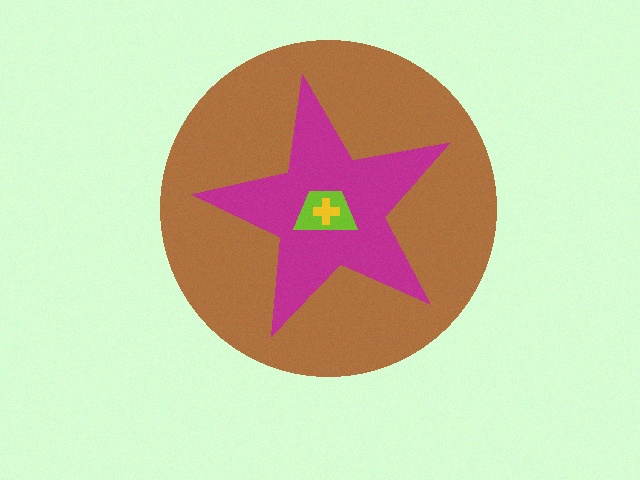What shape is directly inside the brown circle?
The magenta star.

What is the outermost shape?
The brown circle.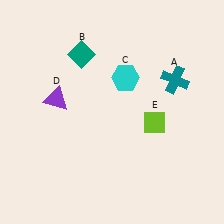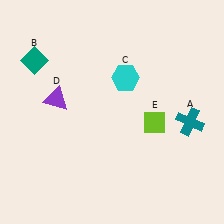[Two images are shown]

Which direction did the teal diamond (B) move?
The teal diamond (B) moved left.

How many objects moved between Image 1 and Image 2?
2 objects moved between the two images.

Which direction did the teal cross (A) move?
The teal cross (A) moved down.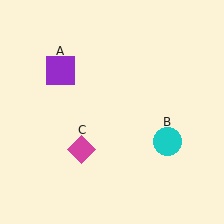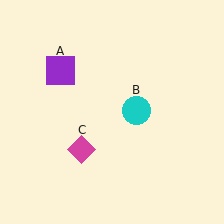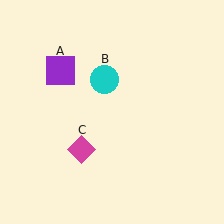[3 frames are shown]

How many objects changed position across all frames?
1 object changed position: cyan circle (object B).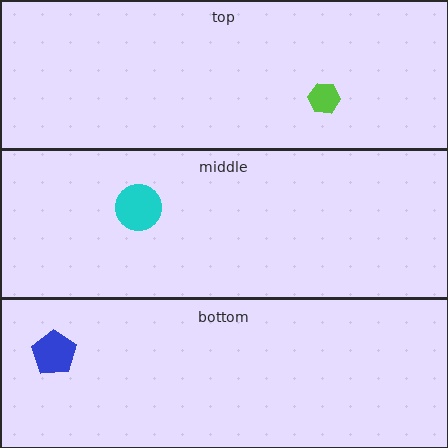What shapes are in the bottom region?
The blue pentagon.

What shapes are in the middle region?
The cyan circle.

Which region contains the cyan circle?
The middle region.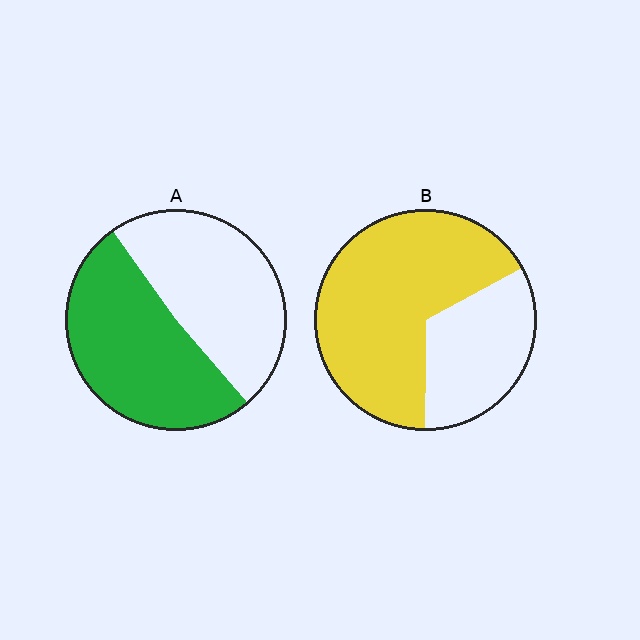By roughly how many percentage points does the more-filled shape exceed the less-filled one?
By roughly 15 percentage points (B over A).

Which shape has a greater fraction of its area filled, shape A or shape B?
Shape B.